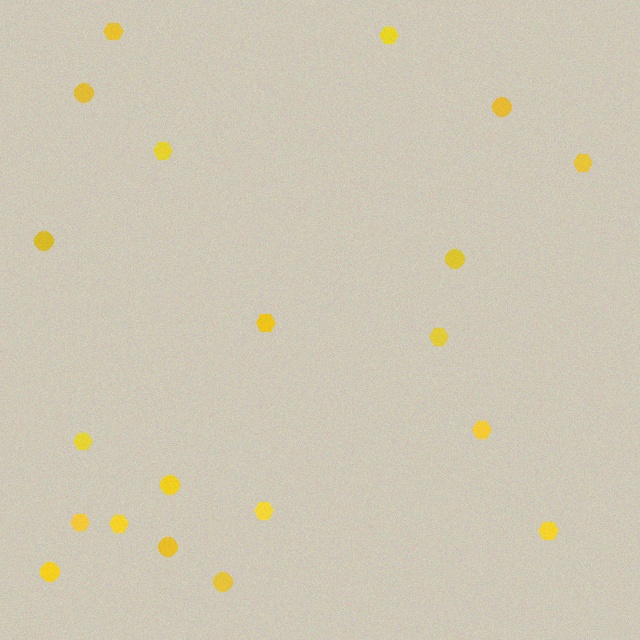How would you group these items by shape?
There are 2 groups: one group of hexagons (12) and one group of circles (8).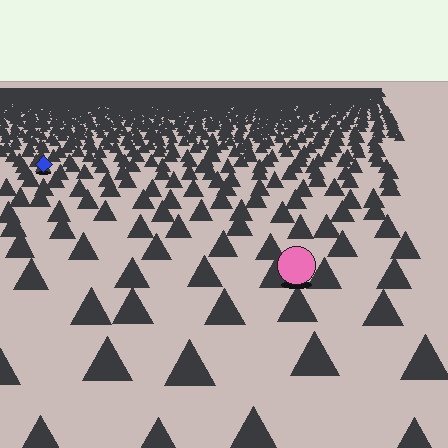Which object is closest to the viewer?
The pink circle is closest. The texture marks near it are larger and more spread out.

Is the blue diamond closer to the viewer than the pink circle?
No. The pink circle is closer — you can tell from the texture gradient: the ground texture is coarser near it.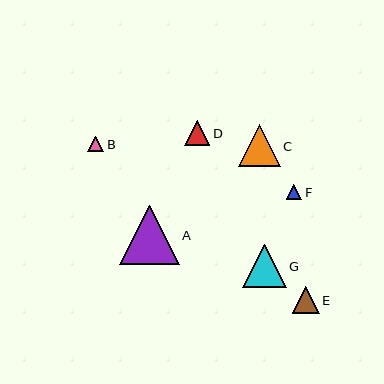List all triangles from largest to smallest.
From largest to smallest: A, G, C, E, D, B, F.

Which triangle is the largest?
Triangle A is the largest with a size of approximately 59 pixels.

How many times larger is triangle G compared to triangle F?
Triangle G is approximately 2.8 times the size of triangle F.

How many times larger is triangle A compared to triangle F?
Triangle A is approximately 3.8 times the size of triangle F.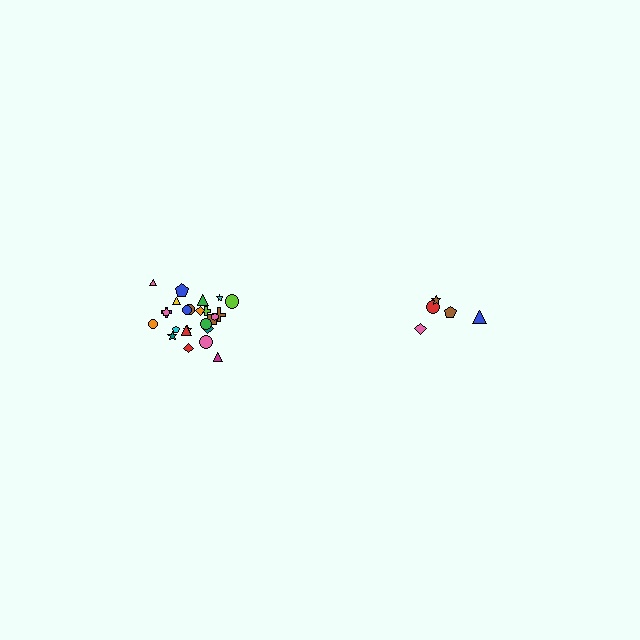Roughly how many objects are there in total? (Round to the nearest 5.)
Roughly 30 objects in total.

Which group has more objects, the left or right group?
The left group.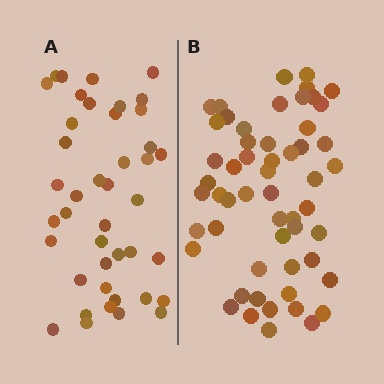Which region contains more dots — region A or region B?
Region B (the right region) has more dots.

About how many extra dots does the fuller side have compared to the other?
Region B has approximately 15 more dots than region A.